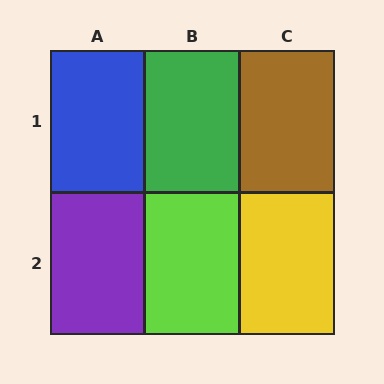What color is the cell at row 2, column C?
Yellow.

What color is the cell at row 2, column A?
Purple.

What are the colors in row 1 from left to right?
Blue, green, brown.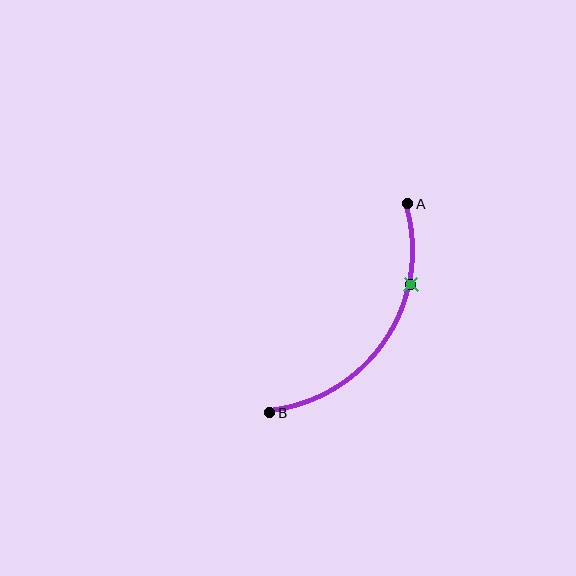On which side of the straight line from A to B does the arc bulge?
The arc bulges to the right of the straight line connecting A and B.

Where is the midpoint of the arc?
The arc midpoint is the point on the curve farthest from the straight line joining A and B. It sits to the right of that line.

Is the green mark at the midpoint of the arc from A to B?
No. The green mark lies on the arc but is closer to endpoint A. The arc midpoint would be at the point on the curve equidistant along the arc from both A and B.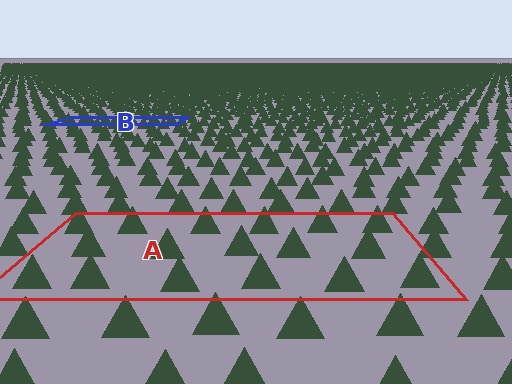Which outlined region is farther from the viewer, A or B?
Region B is farther from the viewer — the texture elements inside it appear smaller and more densely packed.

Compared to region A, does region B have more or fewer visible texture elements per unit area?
Region B has more texture elements per unit area — they are packed more densely because it is farther away.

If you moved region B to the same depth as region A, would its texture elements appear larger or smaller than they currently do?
They would appear larger. At a closer depth, the same texture elements are projected at a bigger on-screen size.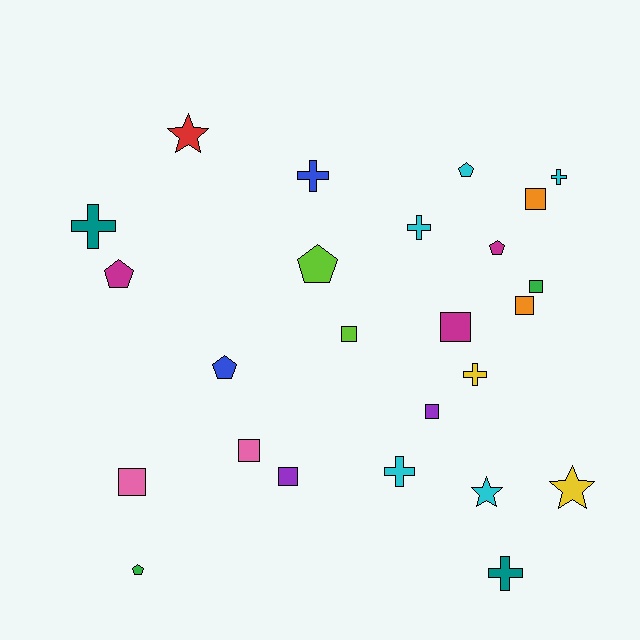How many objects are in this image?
There are 25 objects.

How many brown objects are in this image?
There are no brown objects.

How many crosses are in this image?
There are 7 crosses.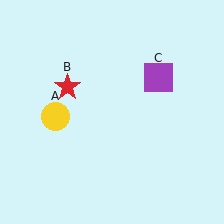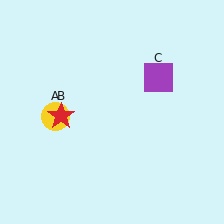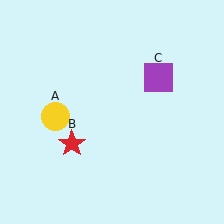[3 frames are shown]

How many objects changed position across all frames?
1 object changed position: red star (object B).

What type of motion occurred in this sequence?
The red star (object B) rotated counterclockwise around the center of the scene.